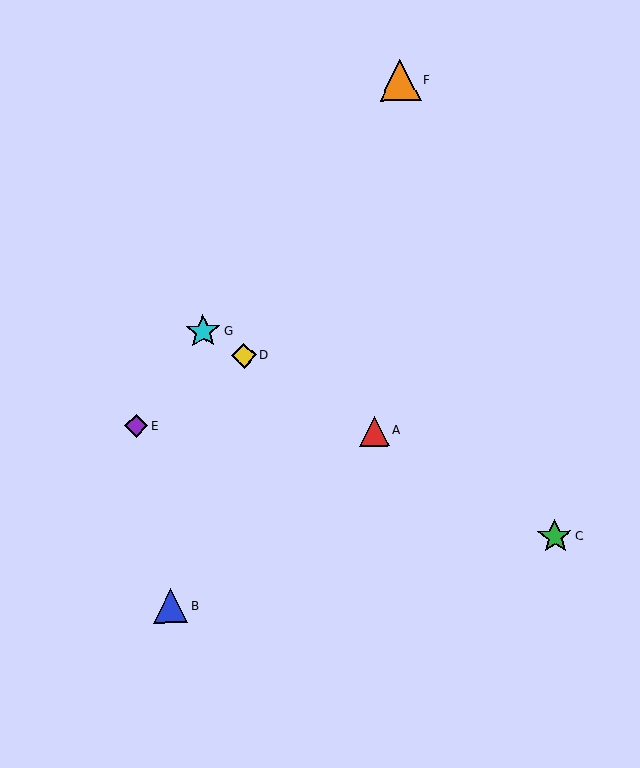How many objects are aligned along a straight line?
4 objects (A, C, D, G) are aligned along a straight line.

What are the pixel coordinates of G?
Object G is at (203, 331).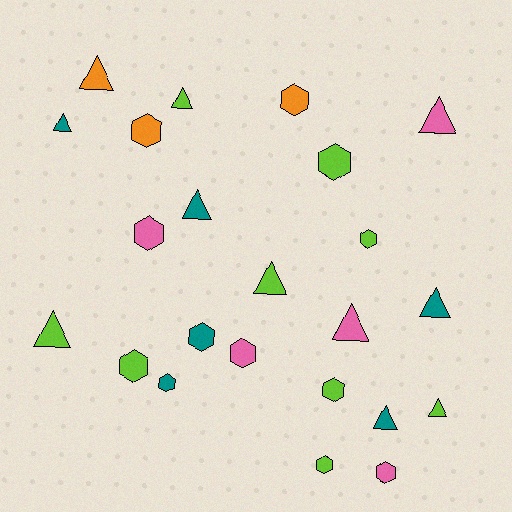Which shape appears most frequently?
Hexagon, with 12 objects.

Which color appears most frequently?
Lime, with 9 objects.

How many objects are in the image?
There are 23 objects.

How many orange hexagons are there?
There are 2 orange hexagons.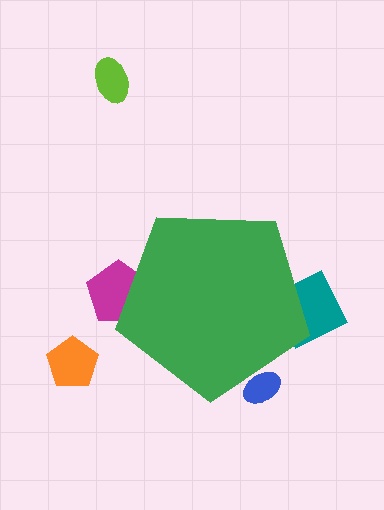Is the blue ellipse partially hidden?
Yes, the blue ellipse is partially hidden behind the green pentagon.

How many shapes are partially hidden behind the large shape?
3 shapes are partially hidden.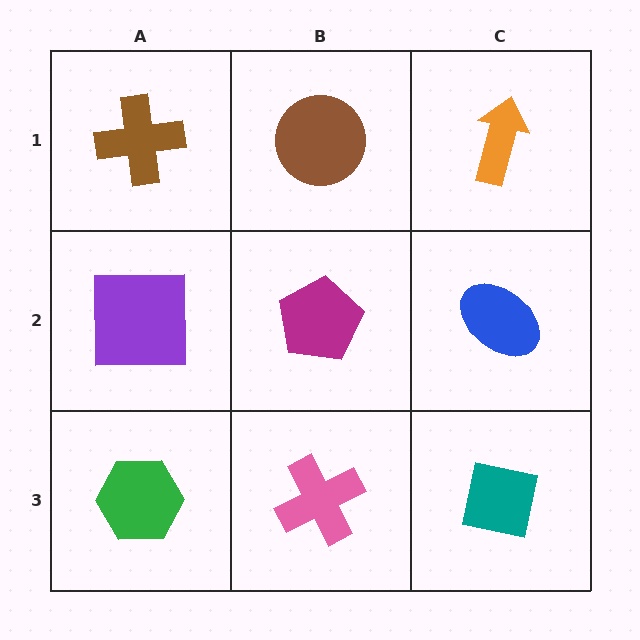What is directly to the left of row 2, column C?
A magenta pentagon.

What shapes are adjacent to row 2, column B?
A brown circle (row 1, column B), a pink cross (row 3, column B), a purple square (row 2, column A), a blue ellipse (row 2, column C).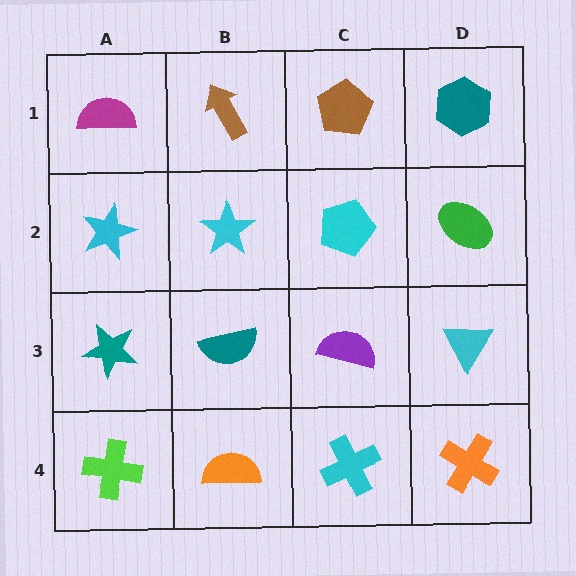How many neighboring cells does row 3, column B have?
4.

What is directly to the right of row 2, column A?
A cyan star.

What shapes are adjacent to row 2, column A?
A magenta semicircle (row 1, column A), a teal star (row 3, column A), a cyan star (row 2, column B).